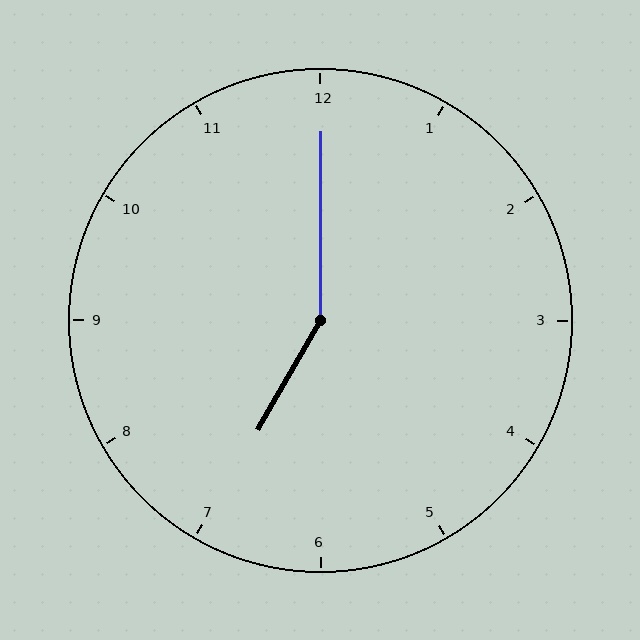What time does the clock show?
7:00.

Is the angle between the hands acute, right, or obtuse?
It is obtuse.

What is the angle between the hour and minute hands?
Approximately 150 degrees.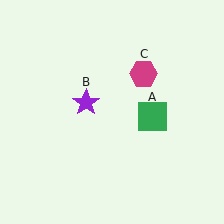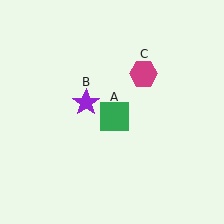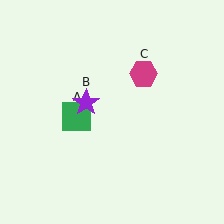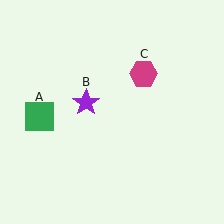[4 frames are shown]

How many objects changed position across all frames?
1 object changed position: green square (object A).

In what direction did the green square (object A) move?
The green square (object A) moved left.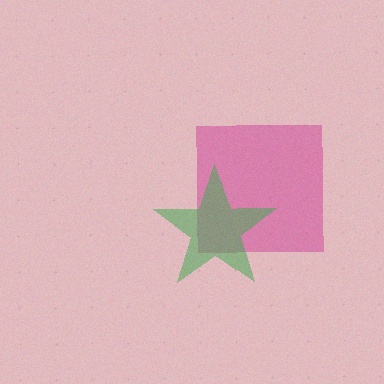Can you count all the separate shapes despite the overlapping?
Yes, there are 2 separate shapes.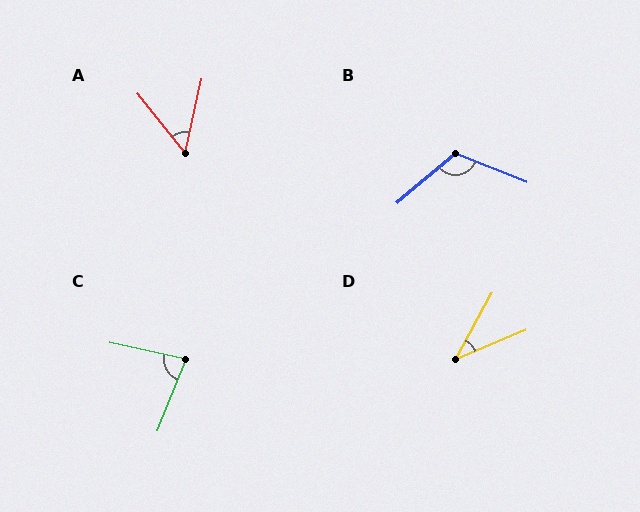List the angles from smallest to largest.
D (38°), A (51°), C (81°), B (117°).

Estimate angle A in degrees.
Approximately 51 degrees.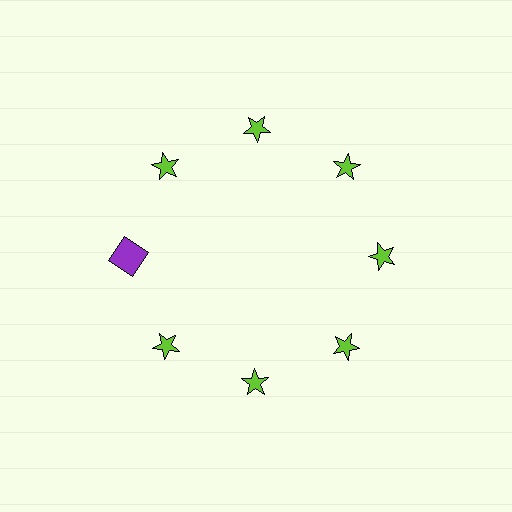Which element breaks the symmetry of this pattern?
The purple square at roughly the 9 o'clock position breaks the symmetry. All other shapes are lime stars.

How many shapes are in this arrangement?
There are 8 shapes arranged in a ring pattern.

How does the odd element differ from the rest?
It differs in both color (purple instead of lime) and shape (square instead of star).